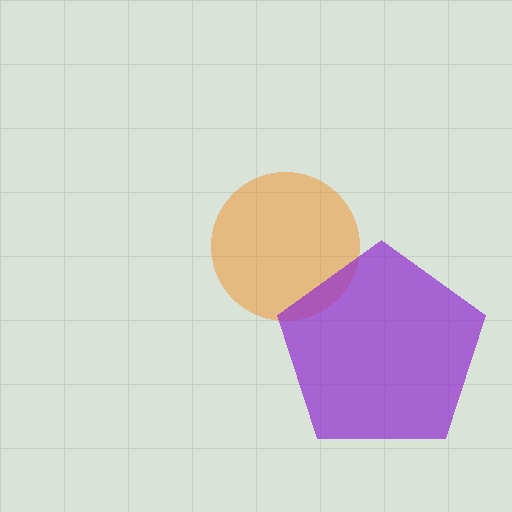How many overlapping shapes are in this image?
There are 2 overlapping shapes in the image.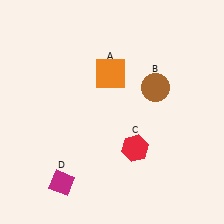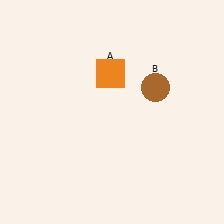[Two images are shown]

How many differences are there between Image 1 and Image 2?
There are 2 differences between the two images.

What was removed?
The magenta diamond (D), the red hexagon (C) were removed in Image 2.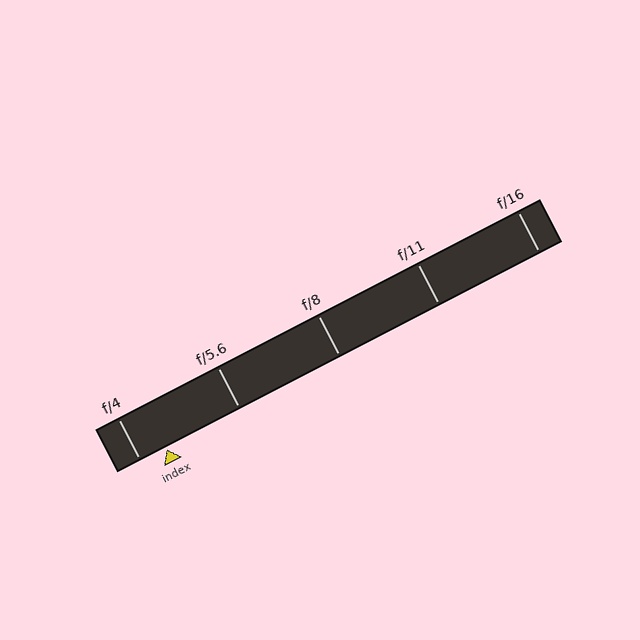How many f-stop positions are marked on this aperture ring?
There are 5 f-stop positions marked.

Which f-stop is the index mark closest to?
The index mark is closest to f/4.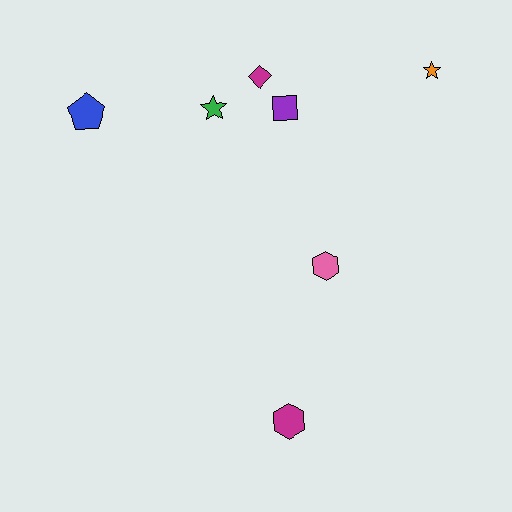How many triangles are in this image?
There are no triangles.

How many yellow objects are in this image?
There are no yellow objects.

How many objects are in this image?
There are 7 objects.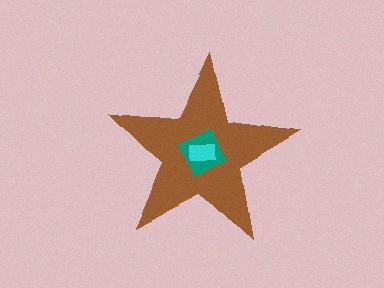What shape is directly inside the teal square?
The cyan rectangle.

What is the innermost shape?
The cyan rectangle.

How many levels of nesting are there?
3.